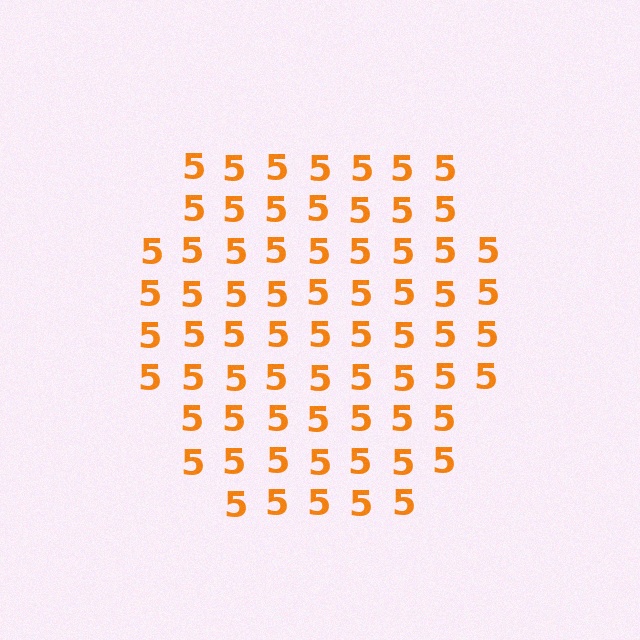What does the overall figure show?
The overall figure shows a hexagon.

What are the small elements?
The small elements are digit 5's.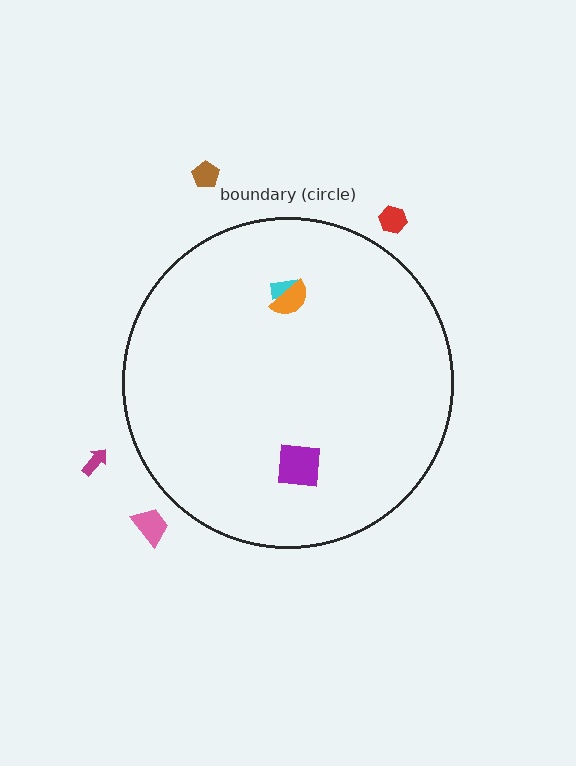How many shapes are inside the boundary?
3 inside, 4 outside.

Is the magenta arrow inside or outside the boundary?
Outside.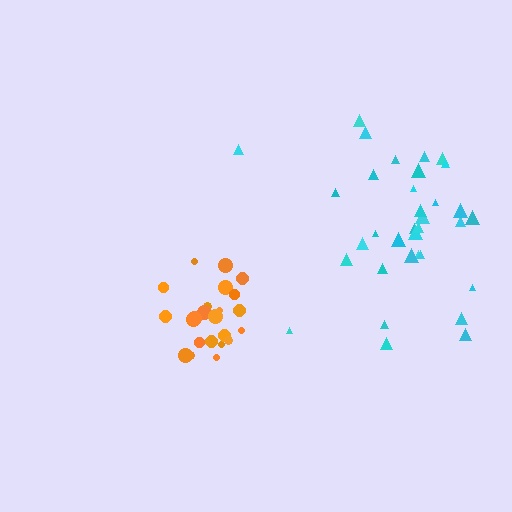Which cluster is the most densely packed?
Orange.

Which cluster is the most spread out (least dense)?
Cyan.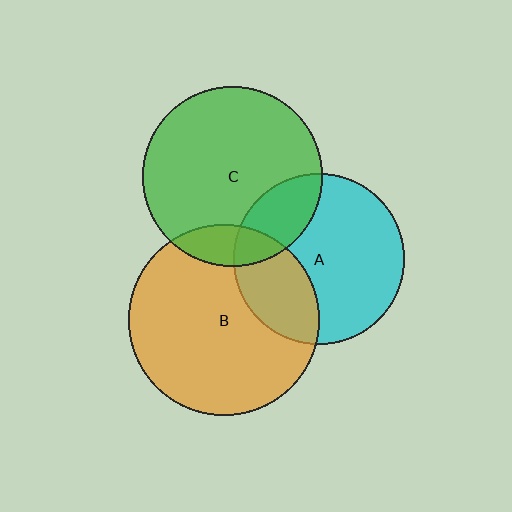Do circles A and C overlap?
Yes.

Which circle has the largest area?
Circle B (orange).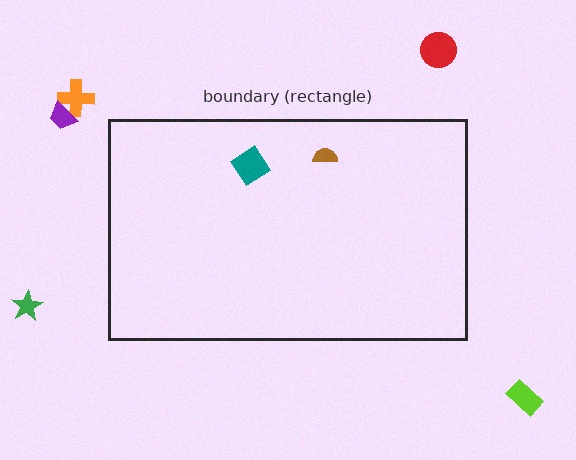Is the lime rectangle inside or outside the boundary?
Outside.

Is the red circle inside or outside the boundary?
Outside.